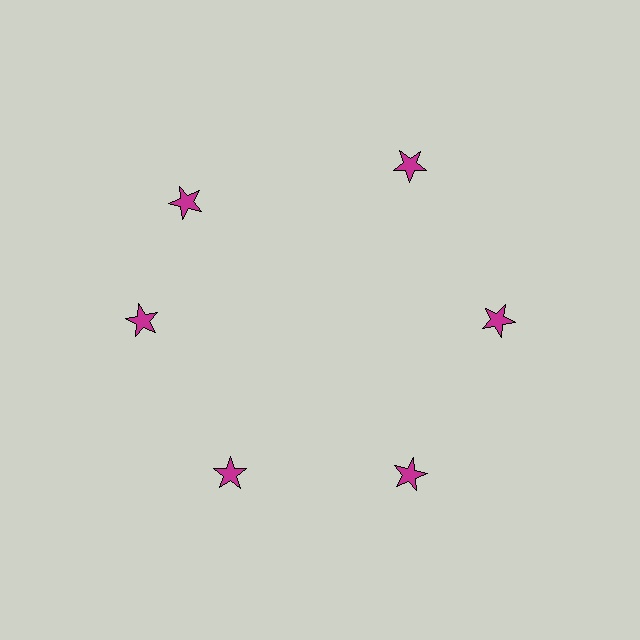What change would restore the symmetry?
The symmetry would be restored by rotating it back into even spacing with its neighbors so that all 6 stars sit at equal angles and equal distance from the center.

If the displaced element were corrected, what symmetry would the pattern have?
It would have 6-fold rotational symmetry — the pattern would map onto itself every 60 degrees.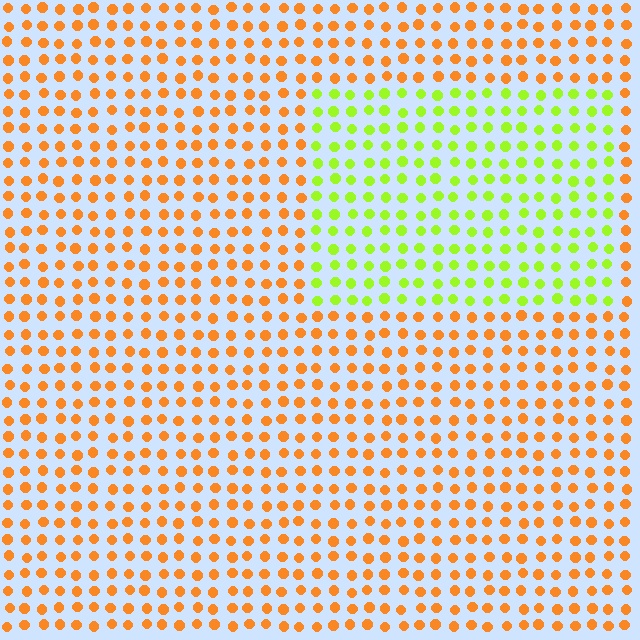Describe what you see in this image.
The image is filled with small orange elements in a uniform arrangement. A rectangle-shaped region is visible where the elements are tinted to a slightly different hue, forming a subtle color boundary.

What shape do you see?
I see a rectangle.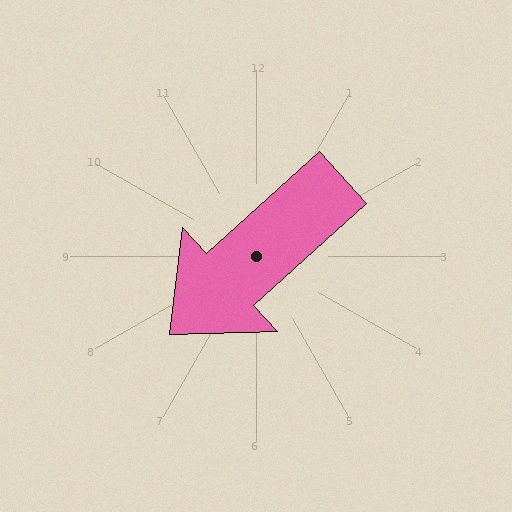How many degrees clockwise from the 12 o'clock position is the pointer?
Approximately 228 degrees.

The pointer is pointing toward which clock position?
Roughly 8 o'clock.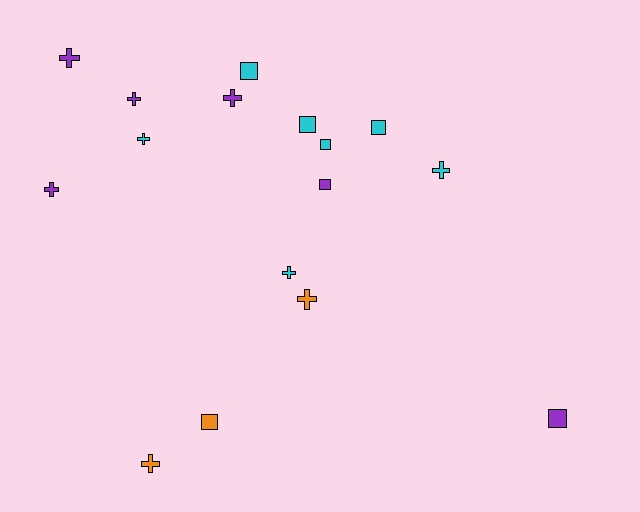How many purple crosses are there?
There are 4 purple crosses.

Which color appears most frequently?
Cyan, with 7 objects.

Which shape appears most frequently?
Cross, with 9 objects.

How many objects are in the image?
There are 16 objects.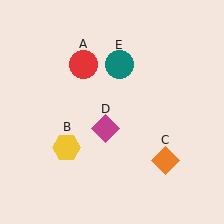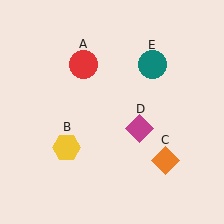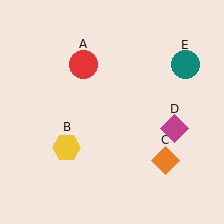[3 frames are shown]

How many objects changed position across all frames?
2 objects changed position: magenta diamond (object D), teal circle (object E).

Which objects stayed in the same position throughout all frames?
Red circle (object A) and yellow hexagon (object B) and orange diamond (object C) remained stationary.